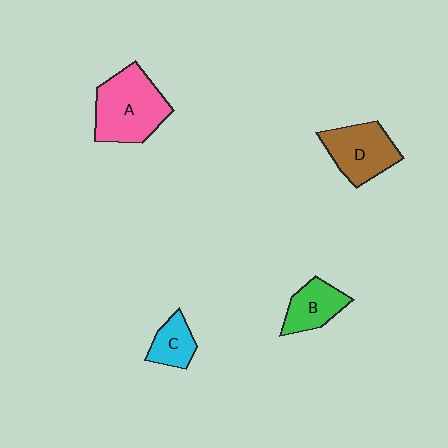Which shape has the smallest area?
Shape C (cyan).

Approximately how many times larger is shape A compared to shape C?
Approximately 2.4 times.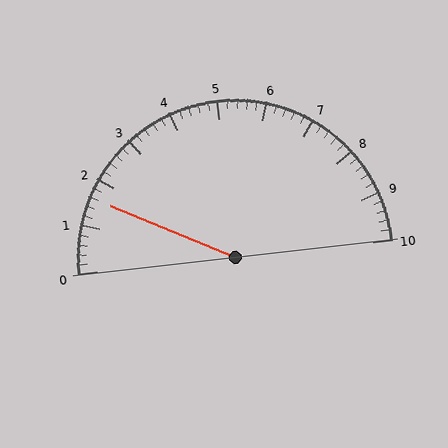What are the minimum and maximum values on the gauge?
The gauge ranges from 0 to 10.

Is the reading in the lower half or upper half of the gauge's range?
The reading is in the lower half of the range (0 to 10).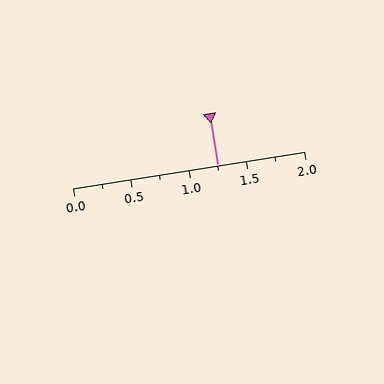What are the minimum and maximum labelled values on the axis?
The axis runs from 0.0 to 2.0.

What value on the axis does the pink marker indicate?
The marker indicates approximately 1.25.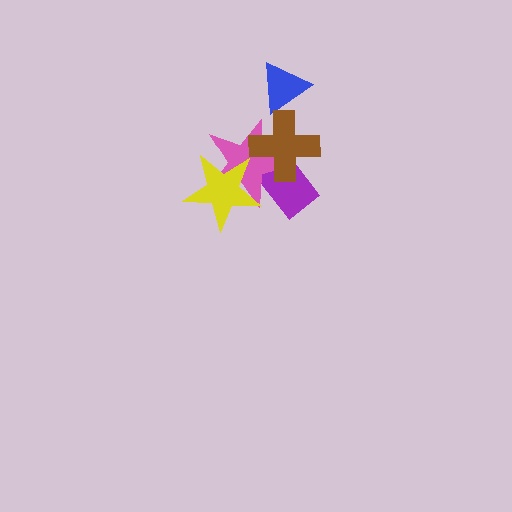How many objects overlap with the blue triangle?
0 objects overlap with the blue triangle.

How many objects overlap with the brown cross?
2 objects overlap with the brown cross.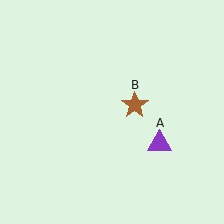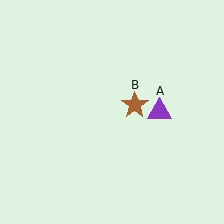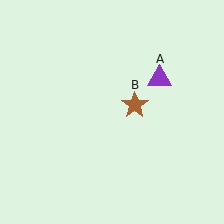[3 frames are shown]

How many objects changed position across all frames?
1 object changed position: purple triangle (object A).